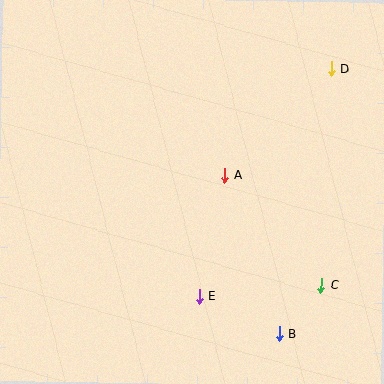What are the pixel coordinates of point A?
Point A is at (225, 175).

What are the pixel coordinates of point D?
Point D is at (331, 69).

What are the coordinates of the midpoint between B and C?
The midpoint between B and C is at (300, 310).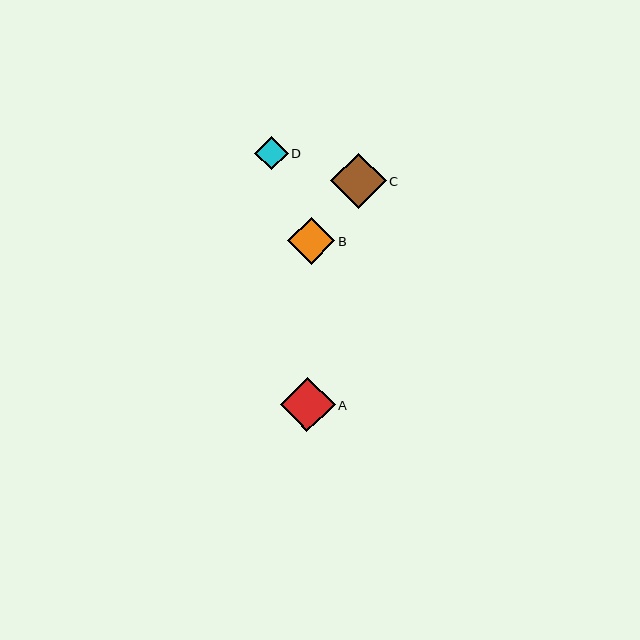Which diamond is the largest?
Diamond C is the largest with a size of approximately 56 pixels.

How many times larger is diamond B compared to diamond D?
Diamond B is approximately 1.4 times the size of diamond D.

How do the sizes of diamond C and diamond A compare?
Diamond C and diamond A are approximately the same size.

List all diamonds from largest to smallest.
From largest to smallest: C, A, B, D.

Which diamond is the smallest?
Diamond D is the smallest with a size of approximately 34 pixels.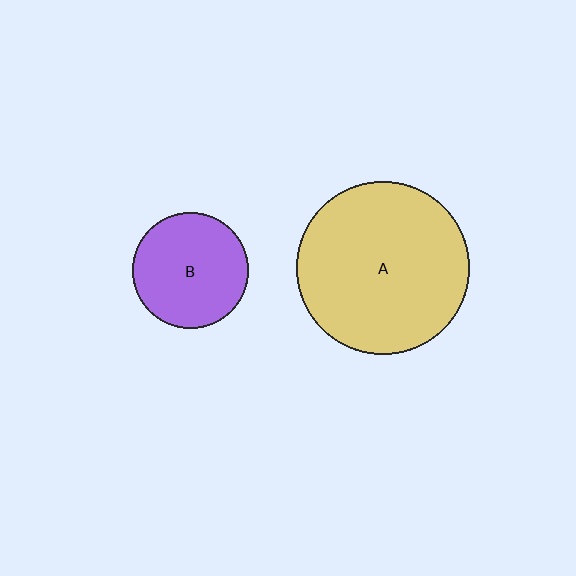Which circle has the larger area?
Circle A (yellow).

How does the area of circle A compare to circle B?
Approximately 2.2 times.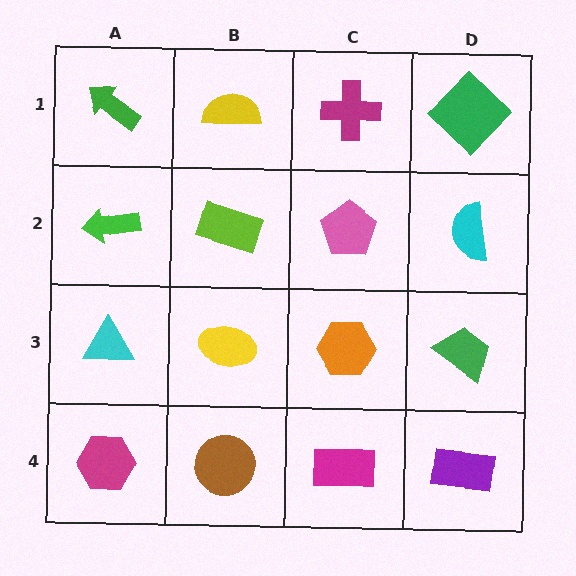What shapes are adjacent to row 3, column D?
A cyan semicircle (row 2, column D), a purple rectangle (row 4, column D), an orange hexagon (row 3, column C).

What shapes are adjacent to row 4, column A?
A cyan triangle (row 3, column A), a brown circle (row 4, column B).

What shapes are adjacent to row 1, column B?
A lime rectangle (row 2, column B), a green arrow (row 1, column A), a magenta cross (row 1, column C).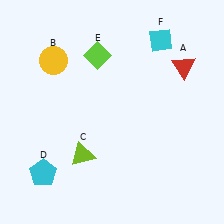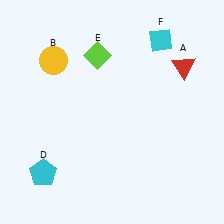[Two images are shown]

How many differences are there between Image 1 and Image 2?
There is 1 difference between the two images.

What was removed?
The lime triangle (C) was removed in Image 2.